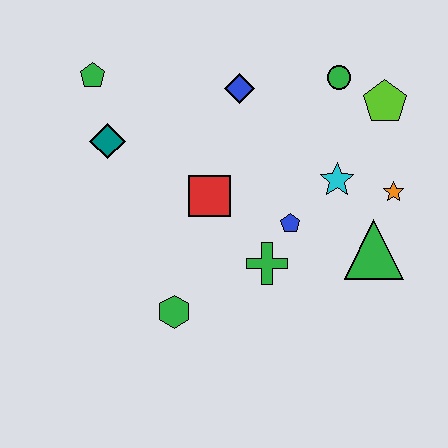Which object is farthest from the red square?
The lime pentagon is farthest from the red square.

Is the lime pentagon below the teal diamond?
No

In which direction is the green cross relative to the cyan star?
The green cross is below the cyan star.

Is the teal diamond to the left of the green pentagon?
No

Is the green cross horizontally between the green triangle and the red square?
Yes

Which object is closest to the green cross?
The blue pentagon is closest to the green cross.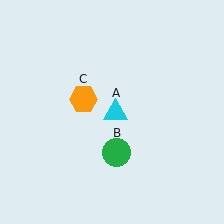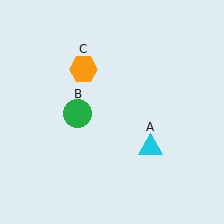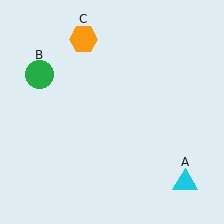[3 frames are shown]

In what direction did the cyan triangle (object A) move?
The cyan triangle (object A) moved down and to the right.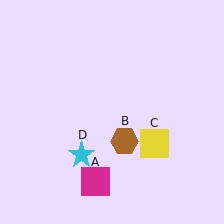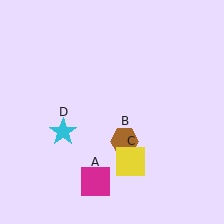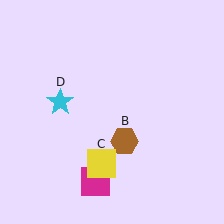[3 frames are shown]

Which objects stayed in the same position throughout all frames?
Magenta square (object A) and brown hexagon (object B) remained stationary.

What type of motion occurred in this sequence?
The yellow square (object C), cyan star (object D) rotated clockwise around the center of the scene.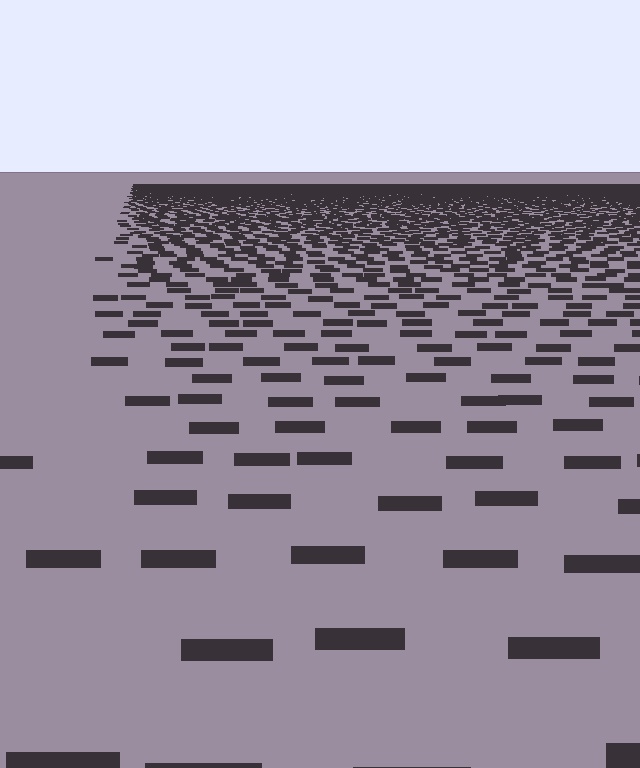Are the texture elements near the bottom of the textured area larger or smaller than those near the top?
Larger. Near the bottom, elements are closer to the viewer and appear at a bigger on-screen size.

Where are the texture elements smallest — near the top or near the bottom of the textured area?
Near the top.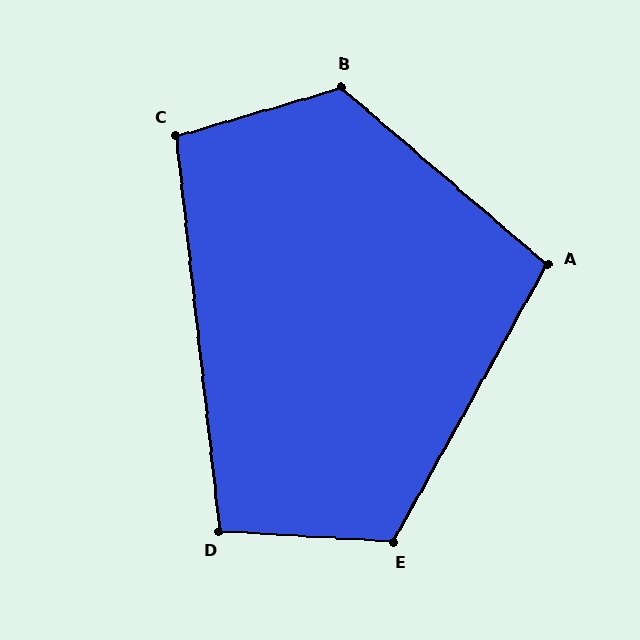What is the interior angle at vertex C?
Approximately 100 degrees (obtuse).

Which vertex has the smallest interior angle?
D, at approximately 100 degrees.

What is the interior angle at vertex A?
Approximately 102 degrees (obtuse).